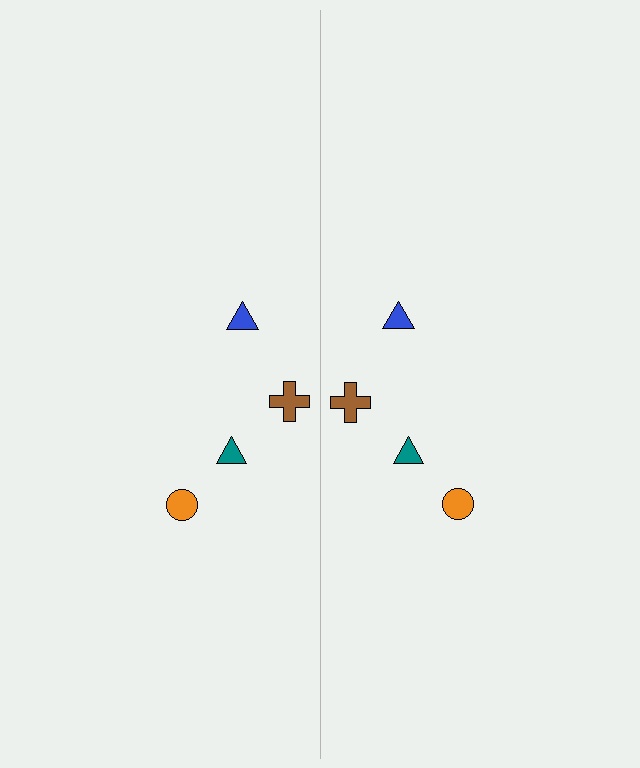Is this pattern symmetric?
Yes, this pattern has bilateral (reflection) symmetry.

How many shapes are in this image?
There are 8 shapes in this image.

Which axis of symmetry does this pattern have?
The pattern has a vertical axis of symmetry running through the center of the image.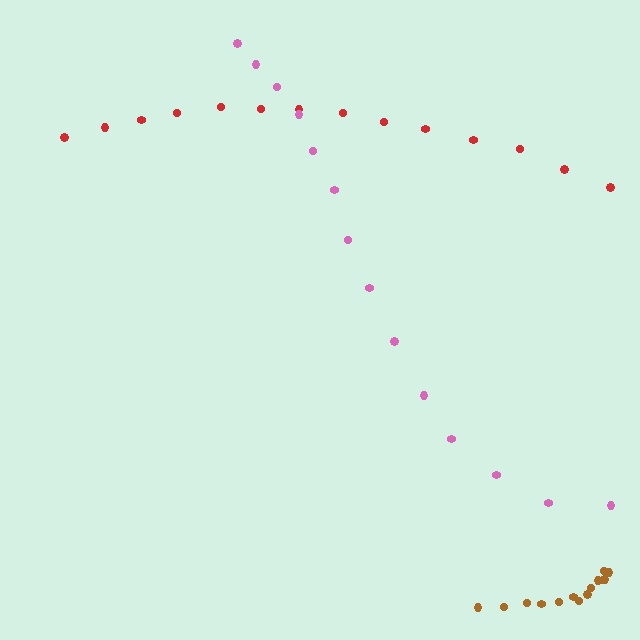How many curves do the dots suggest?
There are 3 distinct paths.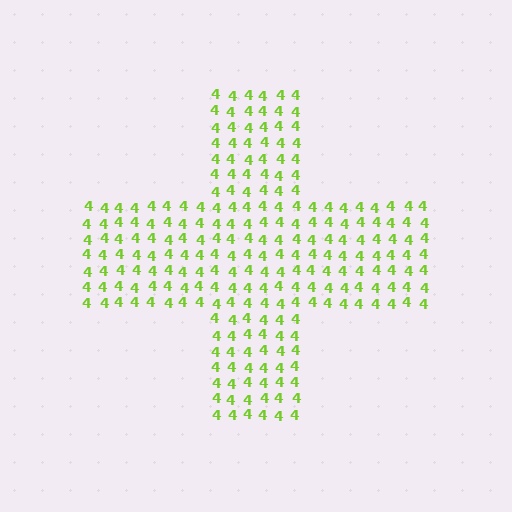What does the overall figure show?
The overall figure shows a cross.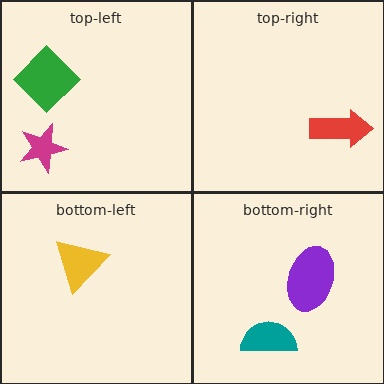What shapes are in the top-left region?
The green diamond, the magenta star.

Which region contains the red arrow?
The top-right region.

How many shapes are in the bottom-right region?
2.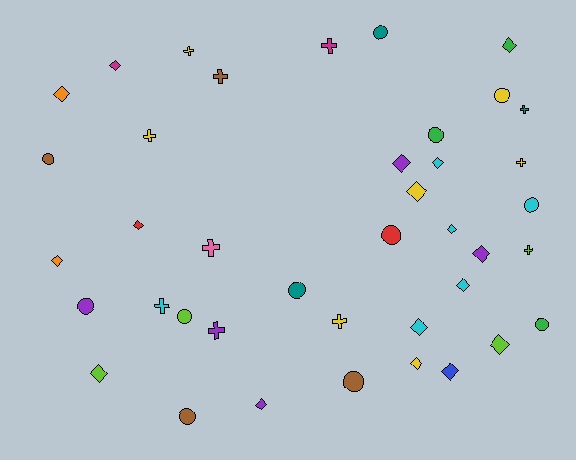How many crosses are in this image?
There are 11 crosses.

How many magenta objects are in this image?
There are 2 magenta objects.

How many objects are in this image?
There are 40 objects.